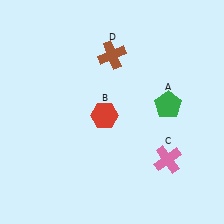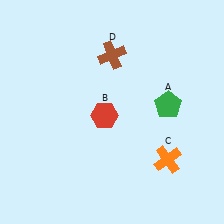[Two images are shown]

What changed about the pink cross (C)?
In Image 1, C is pink. In Image 2, it changed to orange.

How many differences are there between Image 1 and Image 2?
There is 1 difference between the two images.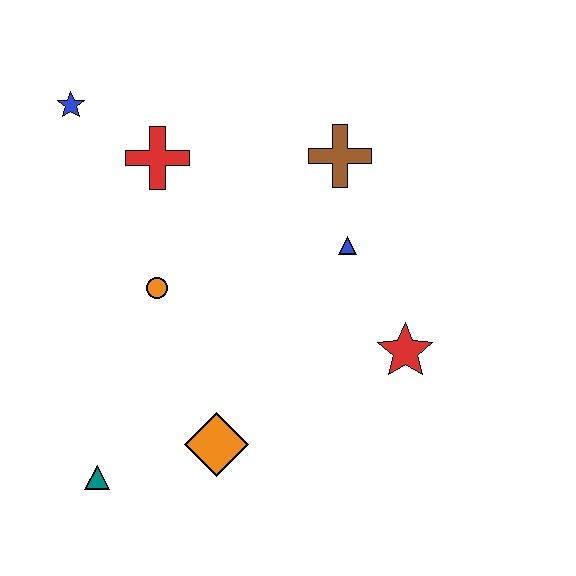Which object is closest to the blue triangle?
The brown cross is closest to the blue triangle.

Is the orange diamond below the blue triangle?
Yes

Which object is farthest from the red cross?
The teal triangle is farthest from the red cross.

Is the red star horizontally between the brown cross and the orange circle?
No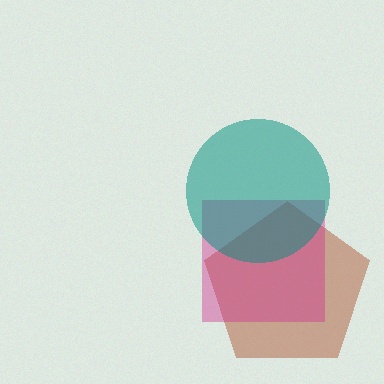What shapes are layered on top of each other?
The layered shapes are: a brown pentagon, a magenta square, a teal circle.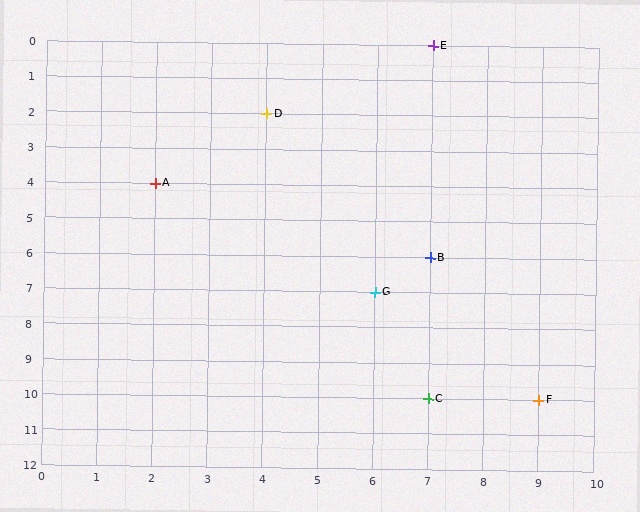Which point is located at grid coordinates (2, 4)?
Point A is at (2, 4).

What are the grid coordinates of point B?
Point B is at grid coordinates (7, 6).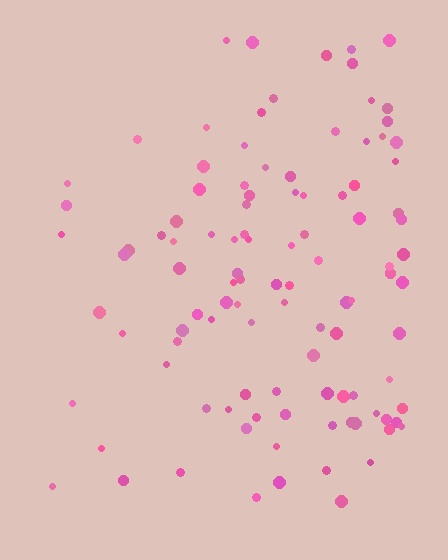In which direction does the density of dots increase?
From left to right, with the right side densest.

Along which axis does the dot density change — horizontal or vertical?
Horizontal.